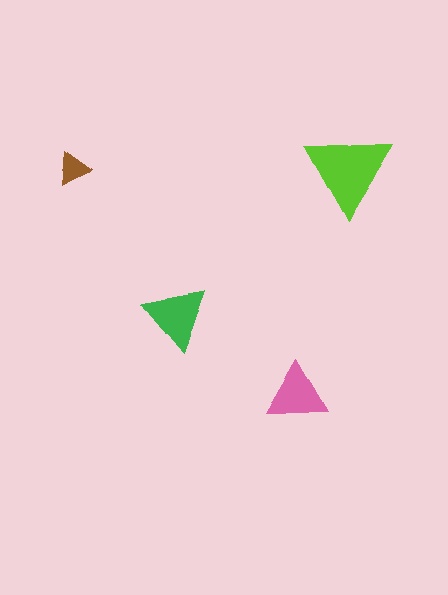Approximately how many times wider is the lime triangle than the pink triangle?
About 1.5 times wider.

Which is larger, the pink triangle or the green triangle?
The green one.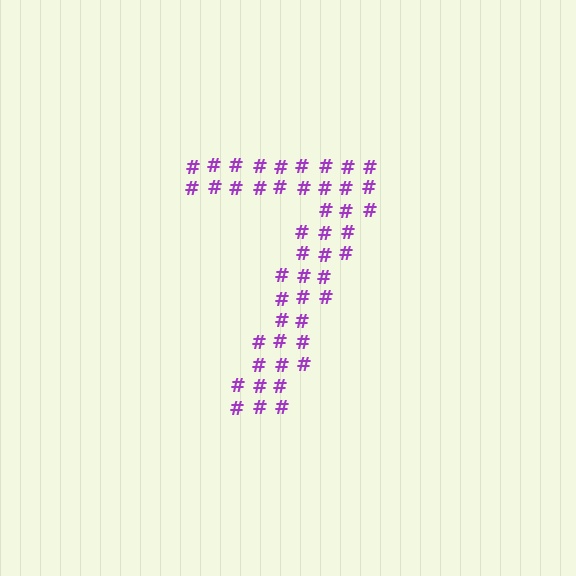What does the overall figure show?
The overall figure shows the digit 7.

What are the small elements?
The small elements are hash symbols.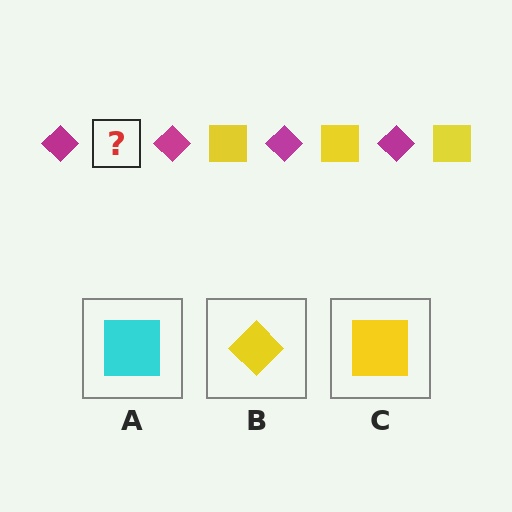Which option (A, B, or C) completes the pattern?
C.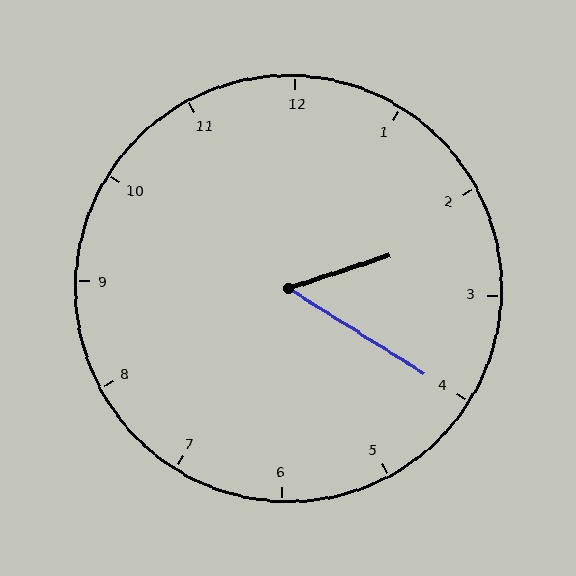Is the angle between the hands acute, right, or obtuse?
It is acute.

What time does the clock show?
2:20.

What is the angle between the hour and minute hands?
Approximately 50 degrees.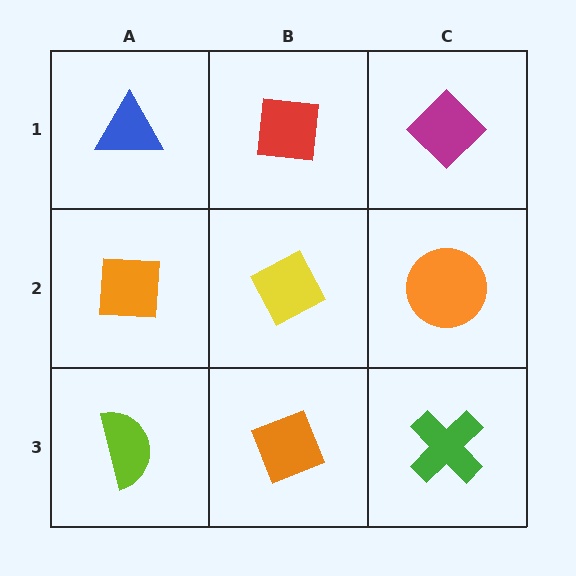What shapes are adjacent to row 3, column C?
An orange circle (row 2, column C), an orange diamond (row 3, column B).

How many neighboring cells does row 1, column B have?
3.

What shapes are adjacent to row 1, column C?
An orange circle (row 2, column C), a red square (row 1, column B).